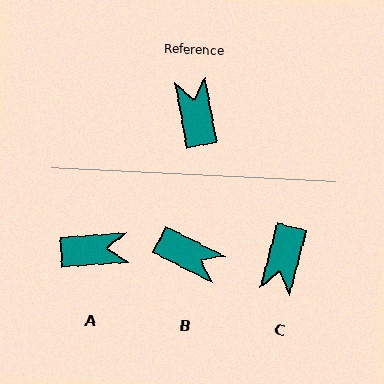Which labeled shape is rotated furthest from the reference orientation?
C, about 155 degrees away.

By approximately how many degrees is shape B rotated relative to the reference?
Approximately 127 degrees clockwise.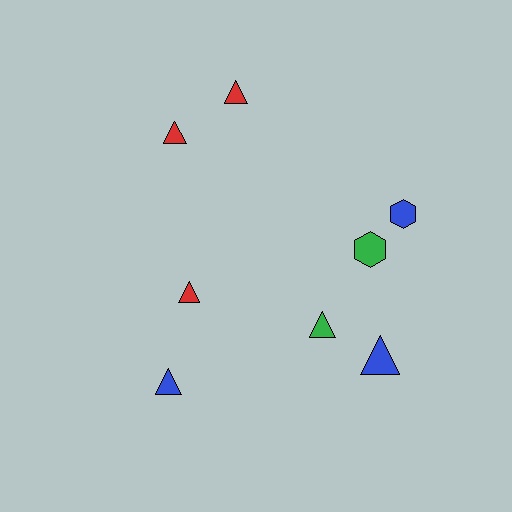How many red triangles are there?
There are 3 red triangles.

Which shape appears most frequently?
Triangle, with 6 objects.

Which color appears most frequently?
Blue, with 3 objects.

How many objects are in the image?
There are 8 objects.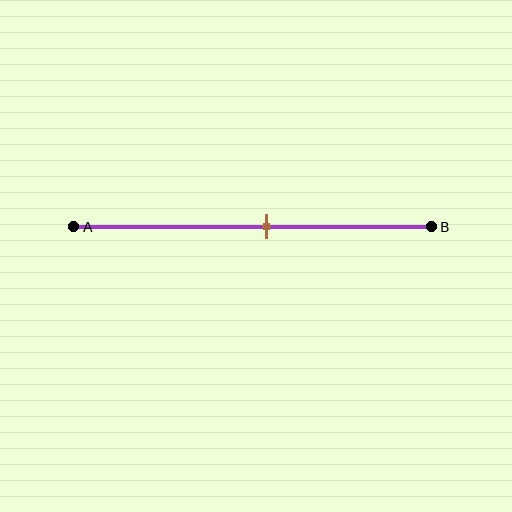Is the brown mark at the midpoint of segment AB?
No, the mark is at about 55% from A, not at the 50% midpoint.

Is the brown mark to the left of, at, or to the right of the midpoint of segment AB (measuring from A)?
The brown mark is to the right of the midpoint of segment AB.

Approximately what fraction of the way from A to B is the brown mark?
The brown mark is approximately 55% of the way from A to B.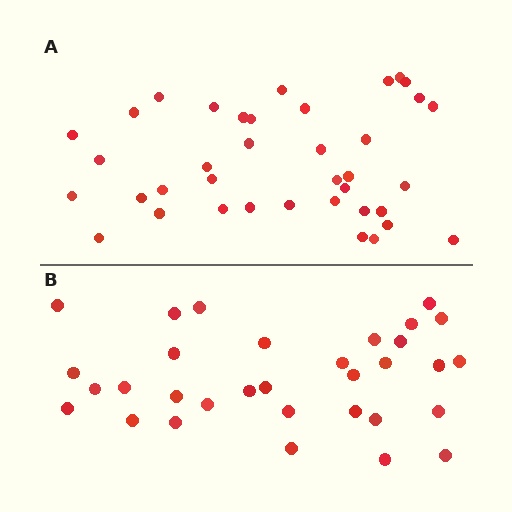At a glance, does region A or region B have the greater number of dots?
Region A (the top region) has more dots.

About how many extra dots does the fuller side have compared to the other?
Region A has about 6 more dots than region B.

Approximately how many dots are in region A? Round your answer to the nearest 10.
About 40 dots. (The exact count is 38, which rounds to 40.)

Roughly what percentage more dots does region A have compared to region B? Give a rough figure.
About 20% more.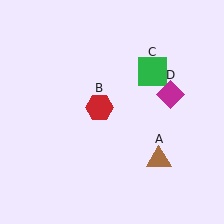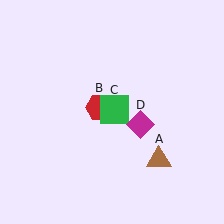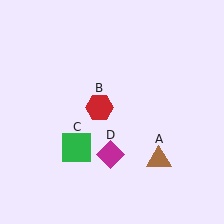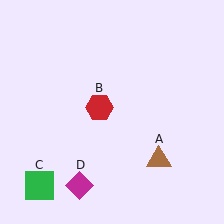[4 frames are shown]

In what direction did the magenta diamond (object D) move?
The magenta diamond (object D) moved down and to the left.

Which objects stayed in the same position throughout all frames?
Brown triangle (object A) and red hexagon (object B) remained stationary.